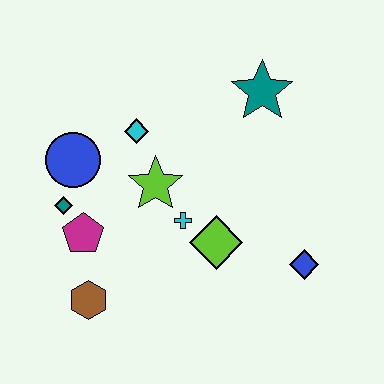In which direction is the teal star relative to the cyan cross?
The teal star is above the cyan cross.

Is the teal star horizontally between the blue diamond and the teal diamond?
Yes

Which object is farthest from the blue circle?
The blue diamond is farthest from the blue circle.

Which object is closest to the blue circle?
The teal diamond is closest to the blue circle.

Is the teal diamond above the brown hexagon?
Yes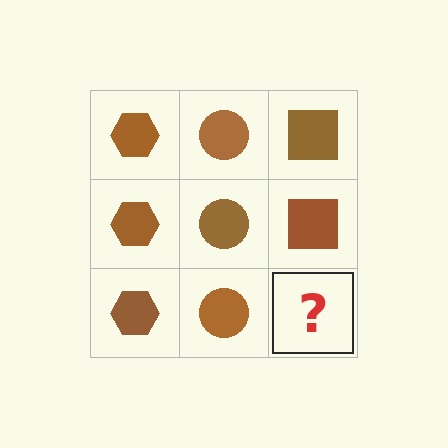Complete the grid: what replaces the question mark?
The question mark should be replaced with a brown square.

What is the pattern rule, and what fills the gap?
The rule is that each column has a consistent shape. The gap should be filled with a brown square.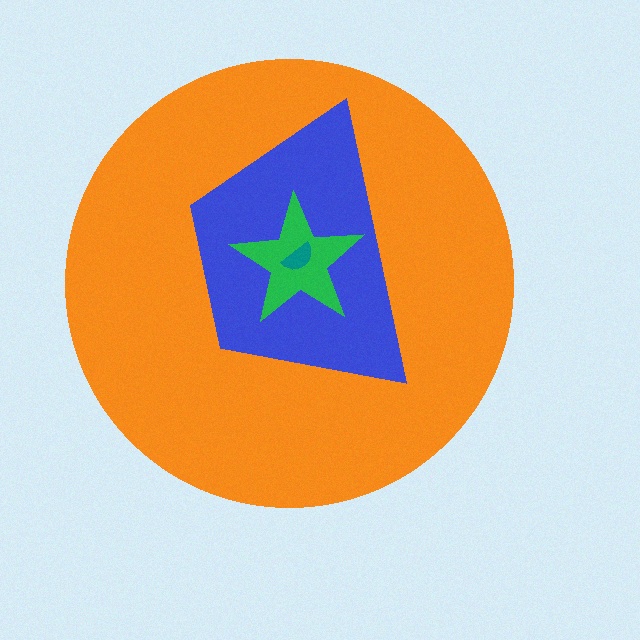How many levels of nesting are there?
4.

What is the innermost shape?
The teal semicircle.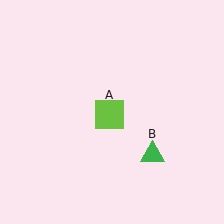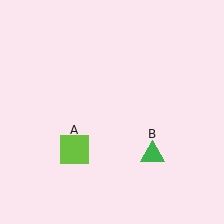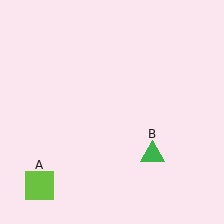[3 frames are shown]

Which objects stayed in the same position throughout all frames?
Green triangle (object B) remained stationary.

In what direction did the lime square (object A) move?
The lime square (object A) moved down and to the left.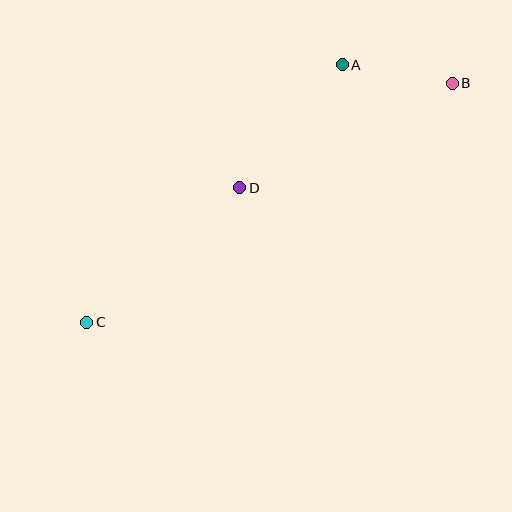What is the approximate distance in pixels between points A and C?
The distance between A and C is approximately 363 pixels.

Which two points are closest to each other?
Points A and B are closest to each other.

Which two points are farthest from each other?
Points B and C are farthest from each other.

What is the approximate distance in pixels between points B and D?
The distance between B and D is approximately 237 pixels.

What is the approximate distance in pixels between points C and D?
The distance between C and D is approximately 204 pixels.